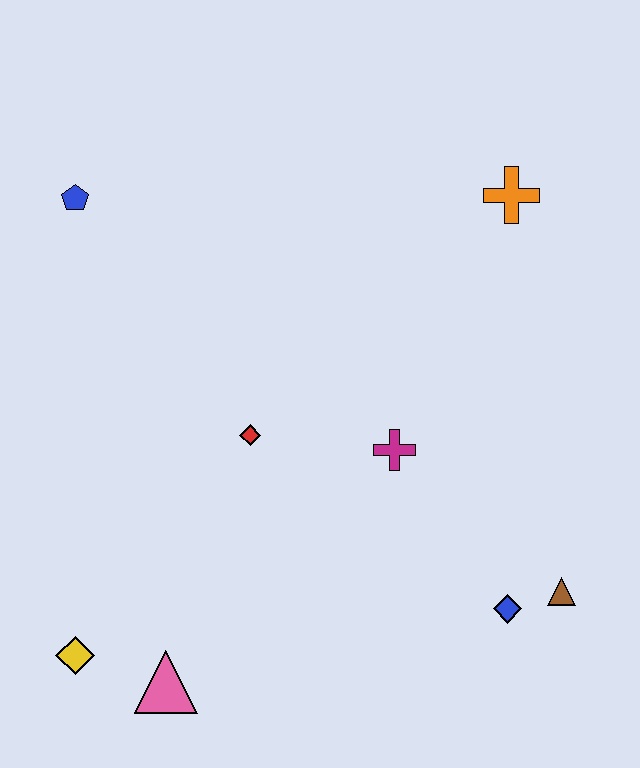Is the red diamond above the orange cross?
No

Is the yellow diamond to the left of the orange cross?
Yes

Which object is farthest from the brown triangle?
The blue pentagon is farthest from the brown triangle.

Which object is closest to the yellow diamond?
The pink triangle is closest to the yellow diamond.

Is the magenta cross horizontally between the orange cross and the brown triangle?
No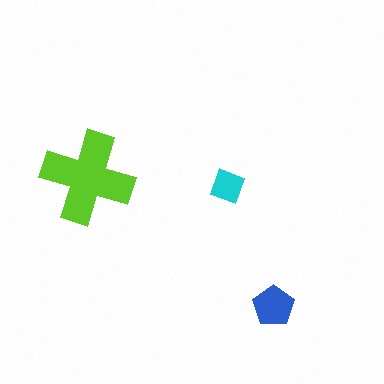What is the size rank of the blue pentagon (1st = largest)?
2nd.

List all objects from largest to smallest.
The lime cross, the blue pentagon, the cyan diamond.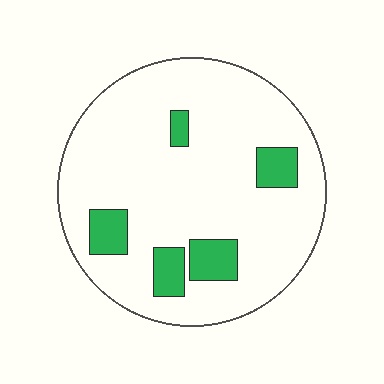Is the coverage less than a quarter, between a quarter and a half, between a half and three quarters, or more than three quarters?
Less than a quarter.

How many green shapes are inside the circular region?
5.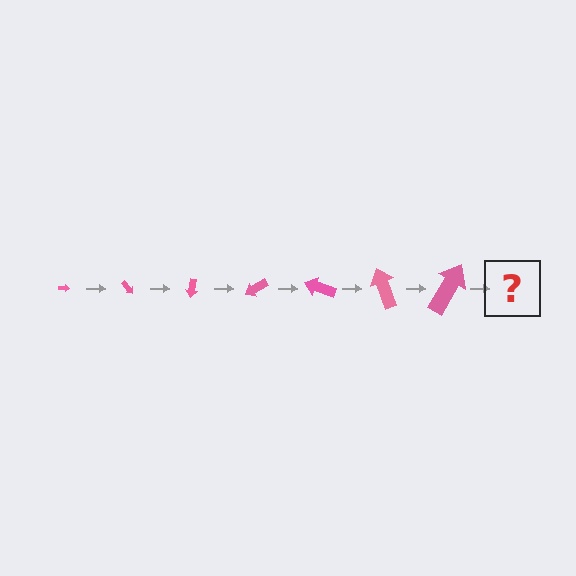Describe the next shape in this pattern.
It should be an arrow, larger than the previous one and rotated 350 degrees from the start.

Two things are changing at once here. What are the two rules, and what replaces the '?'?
The two rules are that the arrow grows larger each step and it rotates 50 degrees each step. The '?' should be an arrow, larger than the previous one and rotated 350 degrees from the start.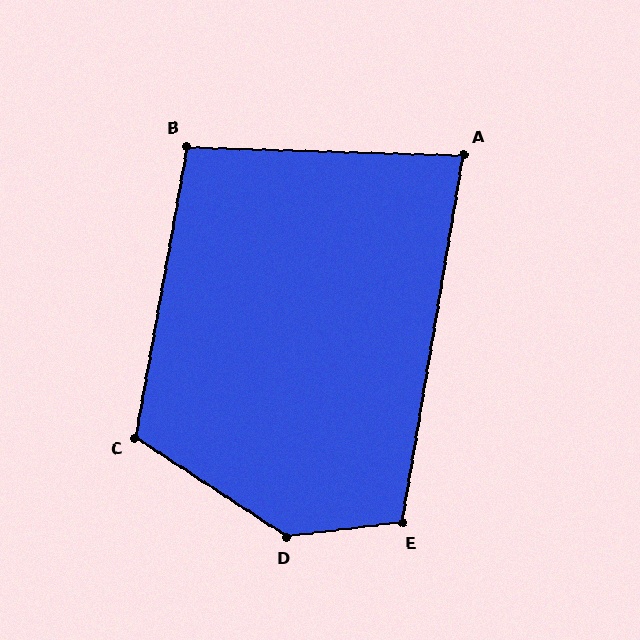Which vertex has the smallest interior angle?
A, at approximately 82 degrees.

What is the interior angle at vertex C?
Approximately 113 degrees (obtuse).